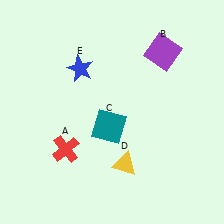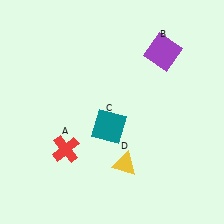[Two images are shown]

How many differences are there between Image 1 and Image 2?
There is 1 difference between the two images.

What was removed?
The blue star (E) was removed in Image 2.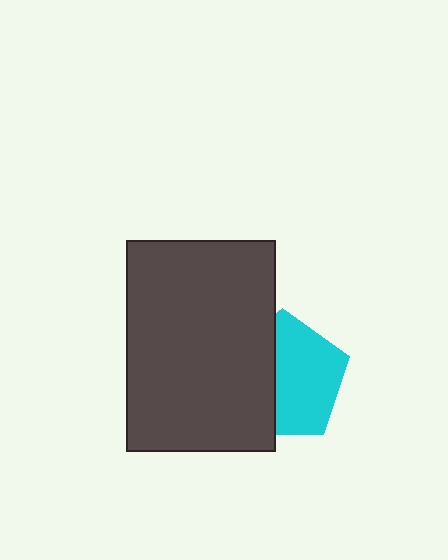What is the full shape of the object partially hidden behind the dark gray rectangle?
The partially hidden object is a cyan pentagon.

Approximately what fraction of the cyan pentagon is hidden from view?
Roughly 42% of the cyan pentagon is hidden behind the dark gray rectangle.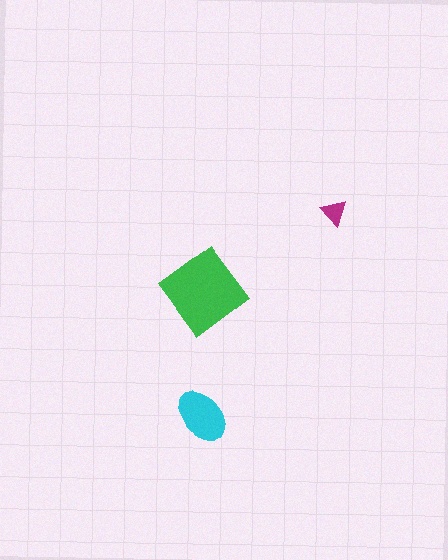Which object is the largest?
The green diamond.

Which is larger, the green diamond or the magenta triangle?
The green diamond.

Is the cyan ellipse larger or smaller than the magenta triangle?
Larger.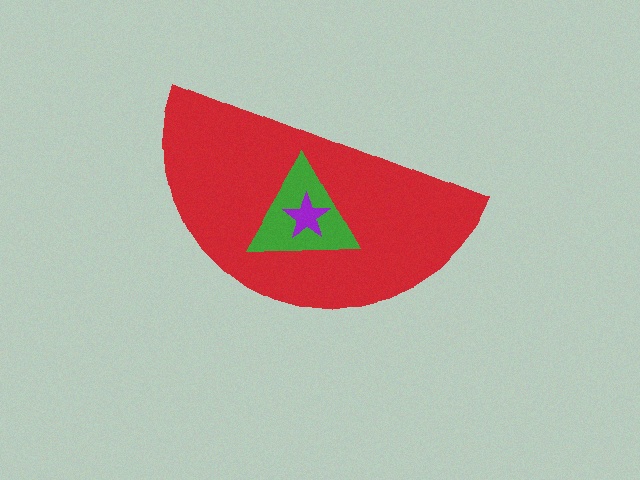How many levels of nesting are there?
3.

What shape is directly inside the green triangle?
The purple star.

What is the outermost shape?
The red semicircle.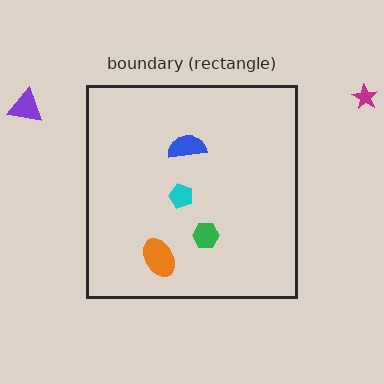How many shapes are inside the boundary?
4 inside, 2 outside.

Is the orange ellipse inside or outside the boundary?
Inside.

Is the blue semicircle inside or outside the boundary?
Inside.